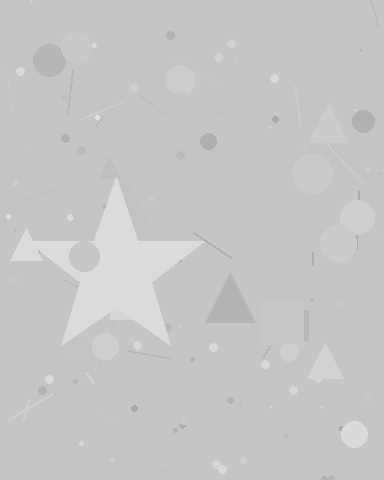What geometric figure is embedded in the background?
A star is embedded in the background.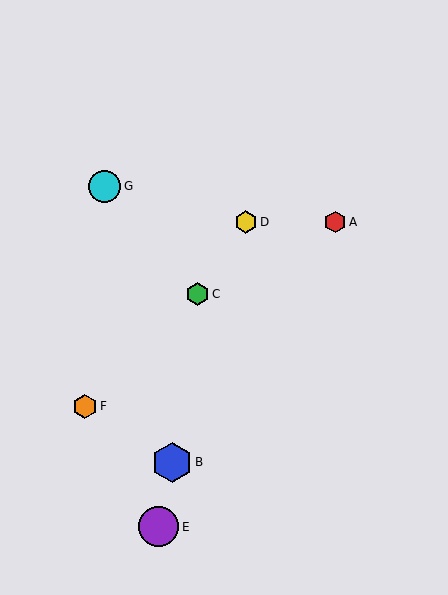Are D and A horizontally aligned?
Yes, both are at y≈222.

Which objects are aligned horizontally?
Objects A, D are aligned horizontally.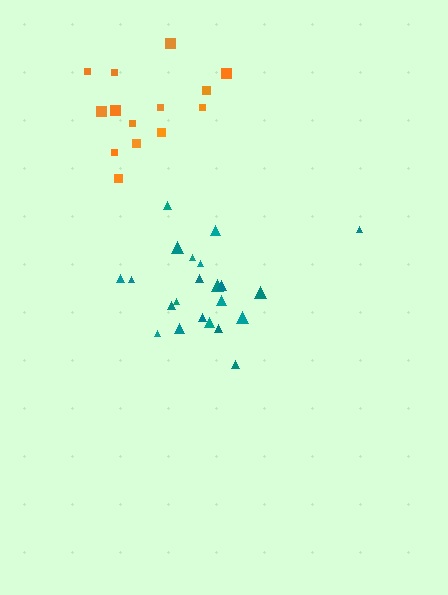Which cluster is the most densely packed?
Teal.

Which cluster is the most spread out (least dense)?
Orange.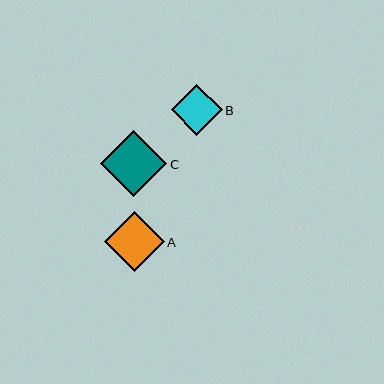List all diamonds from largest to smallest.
From largest to smallest: C, A, B.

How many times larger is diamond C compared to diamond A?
Diamond C is approximately 1.1 times the size of diamond A.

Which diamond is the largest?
Diamond C is the largest with a size of approximately 66 pixels.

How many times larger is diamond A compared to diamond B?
Diamond A is approximately 1.2 times the size of diamond B.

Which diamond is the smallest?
Diamond B is the smallest with a size of approximately 51 pixels.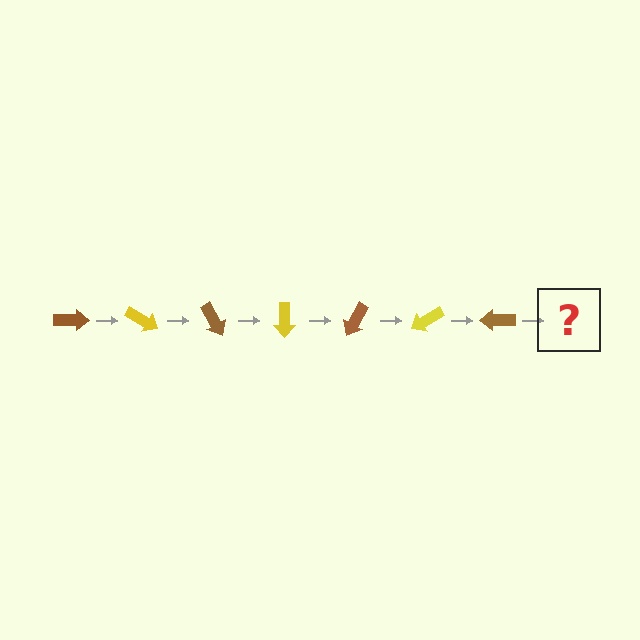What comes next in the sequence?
The next element should be a yellow arrow, rotated 210 degrees from the start.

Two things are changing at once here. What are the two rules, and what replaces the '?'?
The two rules are that it rotates 30 degrees each step and the color cycles through brown and yellow. The '?' should be a yellow arrow, rotated 210 degrees from the start.